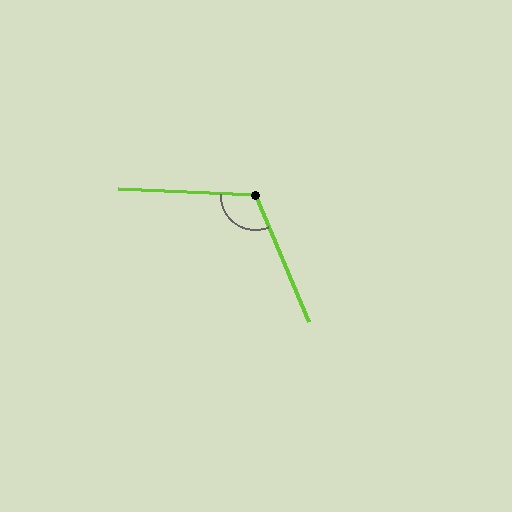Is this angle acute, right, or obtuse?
It is obtuse.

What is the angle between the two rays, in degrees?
Approximately 116 degrees.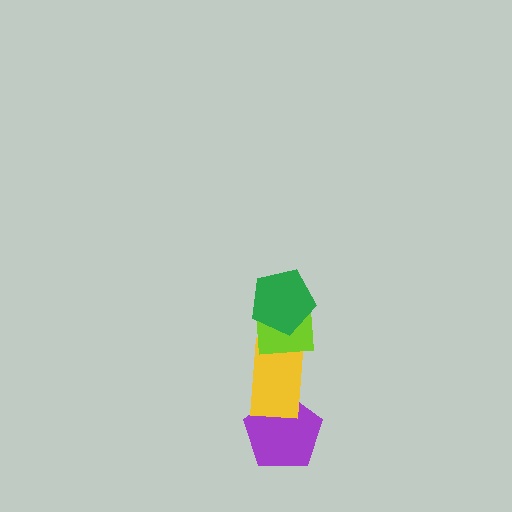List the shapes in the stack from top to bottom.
From top to bottom: the green pentagon, the lime square, the yellow rectangle, the purple pentagon.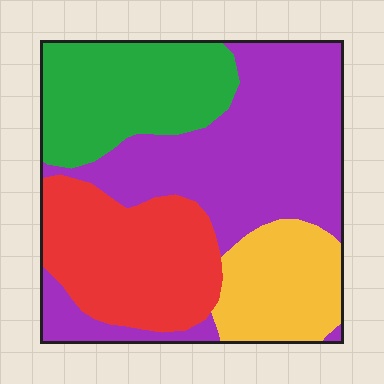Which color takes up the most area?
Purple, at roughly 40%.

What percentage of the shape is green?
Green covers about 20% of the shape.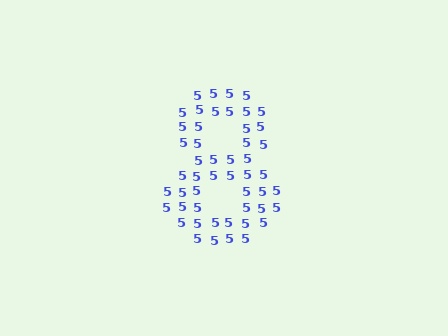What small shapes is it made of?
It is made of small digit 5's.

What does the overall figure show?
The overall figure shows the digit 8.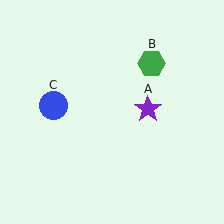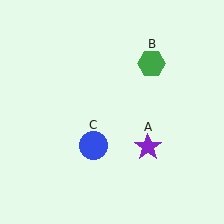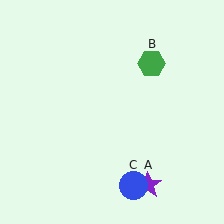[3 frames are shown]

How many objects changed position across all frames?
2 objects changed position: purple star (object A), blue circle (object C).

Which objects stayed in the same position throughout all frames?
Green hexagon (object B) remained stationary.